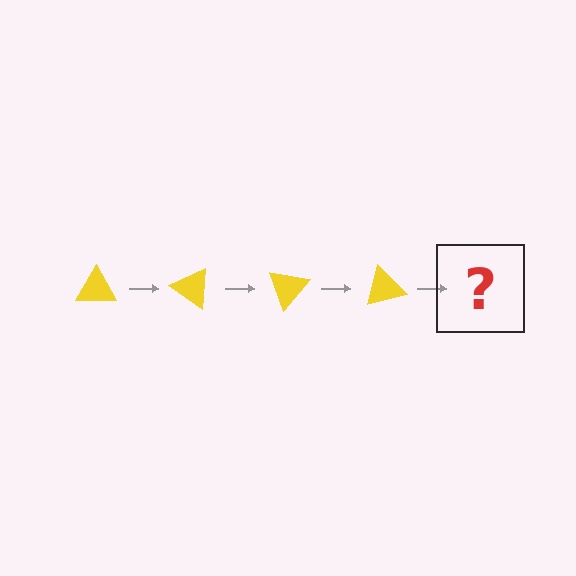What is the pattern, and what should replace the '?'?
The pattern is that the triangle rotates 35 degrees each step. The '?' should be a yellow triangle rotated 140 degrees.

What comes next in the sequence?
The next element should be a yellow triangle rotated 140 degrees.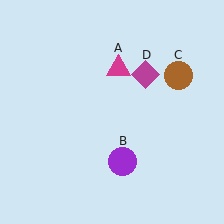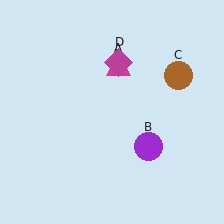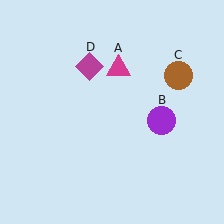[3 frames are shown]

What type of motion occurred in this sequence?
The purple circle (object B), magenta diamond (object D) rotated counterclockwise around the center of the scene.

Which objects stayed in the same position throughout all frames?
Magenta triangle (object A) and brown circle (object C) remained stationary.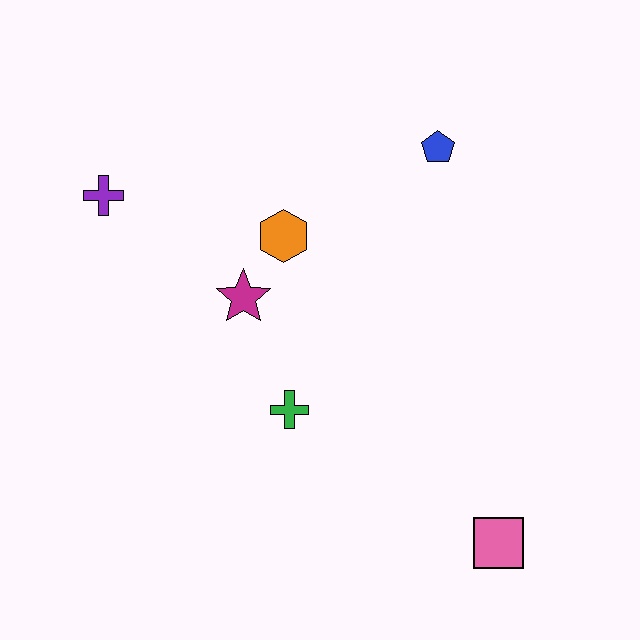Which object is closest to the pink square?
The green cross is closest to the pink square.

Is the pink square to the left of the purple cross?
No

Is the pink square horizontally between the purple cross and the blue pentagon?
No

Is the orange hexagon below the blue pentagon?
Yes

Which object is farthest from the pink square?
The purple cross is farthest from the pink square.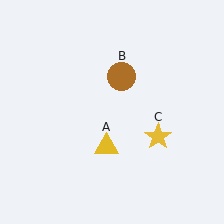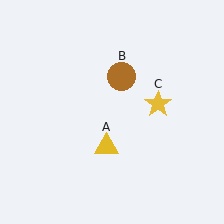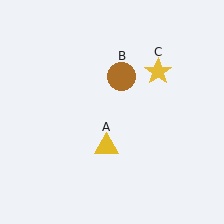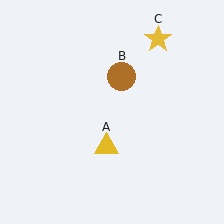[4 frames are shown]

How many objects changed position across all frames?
1 object changed position: yellow star (object C).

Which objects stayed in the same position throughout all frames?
Yellow triangle (object A) and brown circle (object B) remained stationary.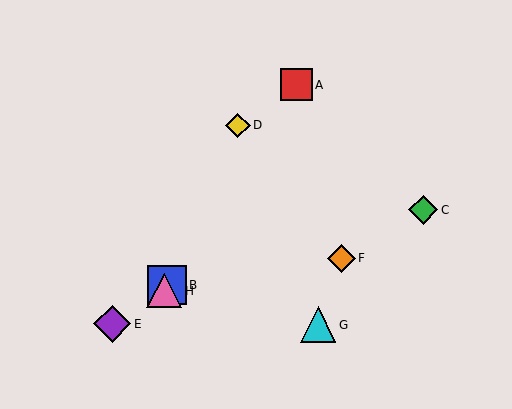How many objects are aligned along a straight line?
3 objects (B, D, H) are aligned along a straight line.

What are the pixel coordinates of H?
Object H is at (164, 291).